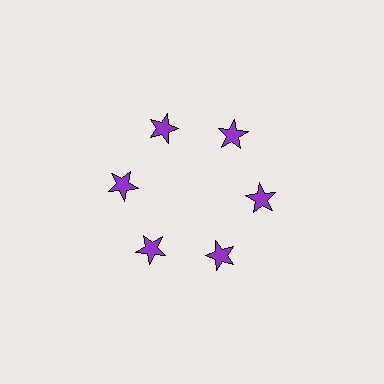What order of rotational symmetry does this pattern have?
This pattern has 6-fold rotational symmetry.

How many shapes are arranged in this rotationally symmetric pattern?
There are 6 shapes, arranged in 6 groups of 1.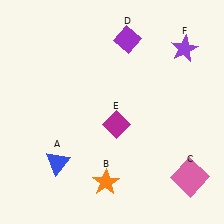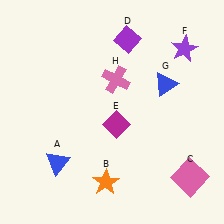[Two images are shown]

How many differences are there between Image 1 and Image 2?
There are 2 differences between the two images.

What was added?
A blue triangle (G), a pink cross (H) were added in Image 2.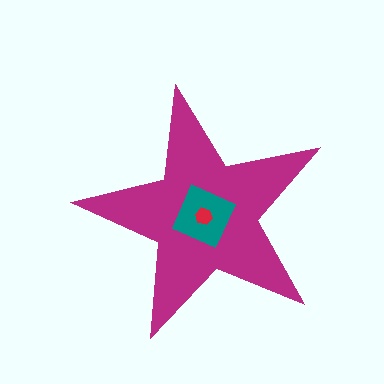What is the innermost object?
The red hexagon.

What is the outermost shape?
The magenta star.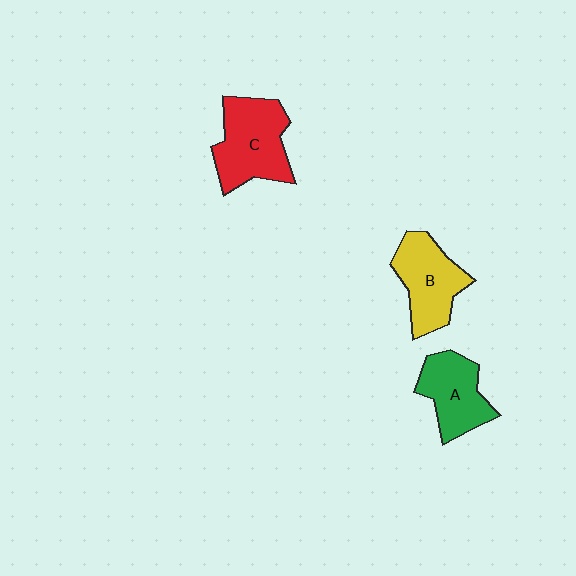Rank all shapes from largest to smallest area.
From largest to smallest: C (red), B (yellow), A (green).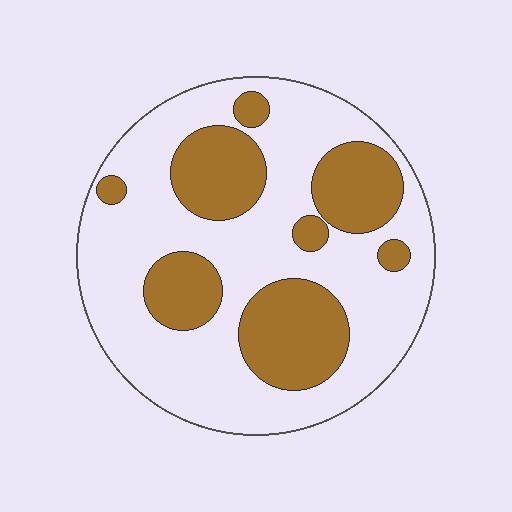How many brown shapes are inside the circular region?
8.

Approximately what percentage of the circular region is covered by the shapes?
Approximately 30%.